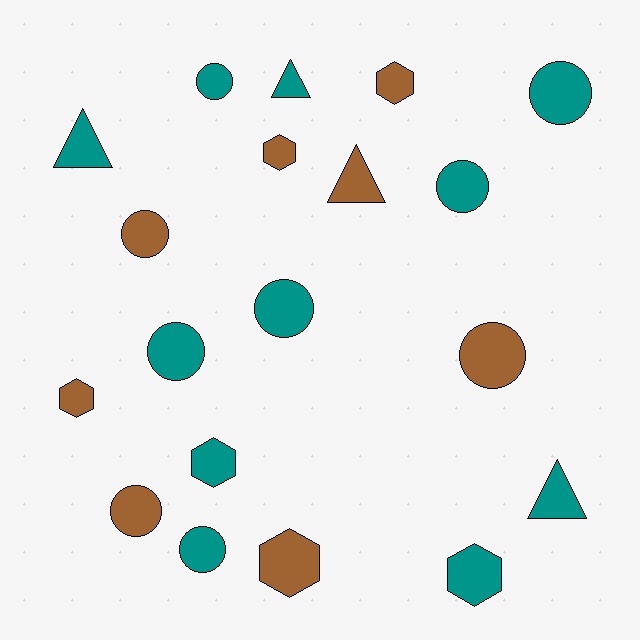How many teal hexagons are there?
There are 2 teal hexagons.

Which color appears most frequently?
Teal, with 11 objects.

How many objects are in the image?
There are 19 objects.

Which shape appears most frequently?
Circle, with 9 objects.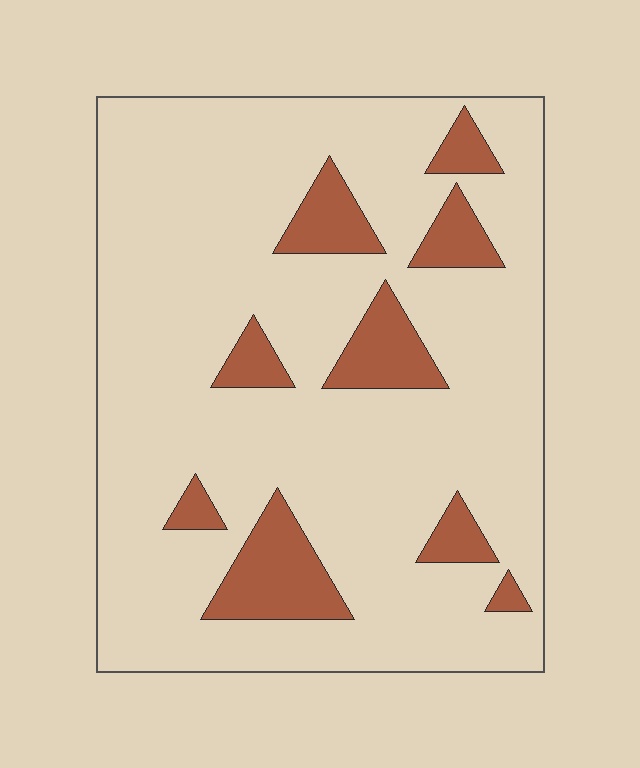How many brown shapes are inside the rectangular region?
9.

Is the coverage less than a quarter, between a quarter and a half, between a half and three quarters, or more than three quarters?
Less than a quarter.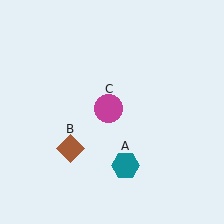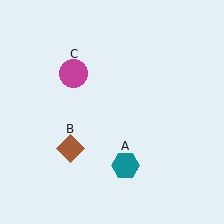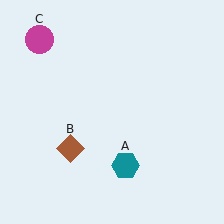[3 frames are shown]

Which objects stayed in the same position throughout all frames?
Teal hexagon (object A) and brown diamond (object B) remained stationary.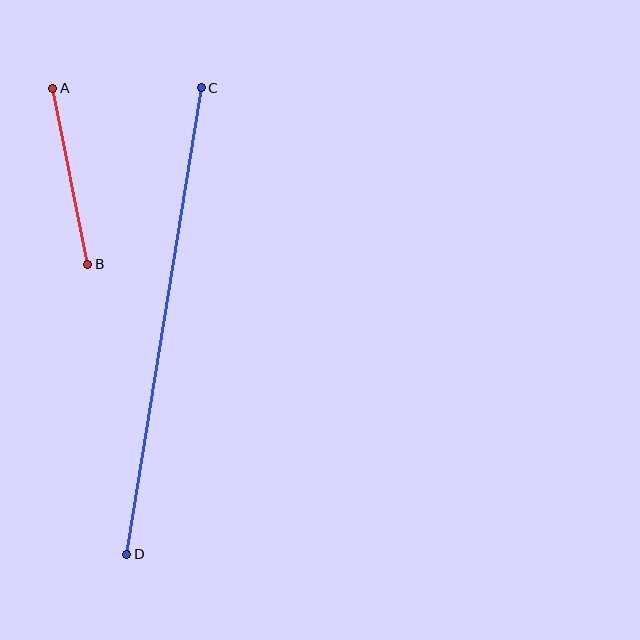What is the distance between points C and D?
The distance is approximately 472 pixels.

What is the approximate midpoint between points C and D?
The midpoint is at approximately (164, 321) pixels.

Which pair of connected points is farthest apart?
Points C and D are farthest apart.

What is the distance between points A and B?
The distance is approximately 180 pixels.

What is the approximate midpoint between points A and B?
The midpoint is at approximately (70, 176) pixels.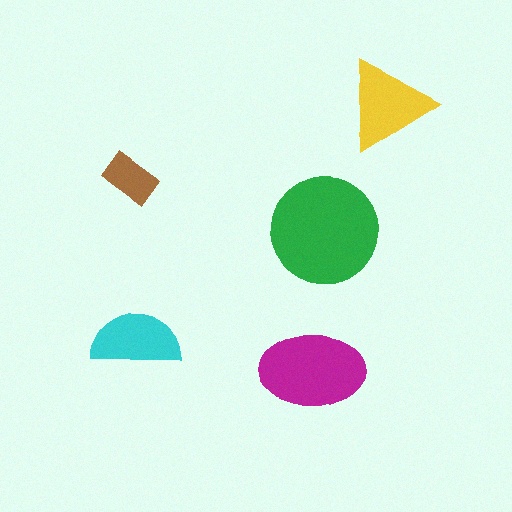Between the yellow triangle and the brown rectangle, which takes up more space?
The yellow triangle.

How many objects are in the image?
There are 5 objects in the image.